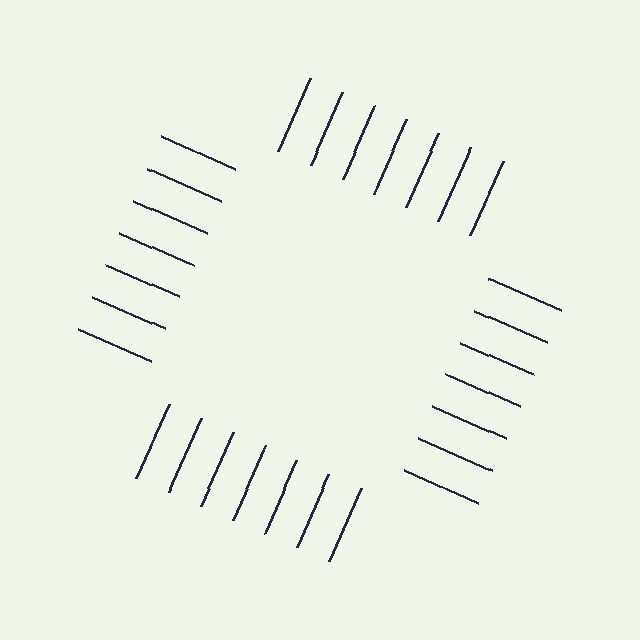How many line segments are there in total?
28 — 7 along each of the 4 edges.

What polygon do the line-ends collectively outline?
An illusory square — the line segments terminate on its edges but no continuous stroke is drawn.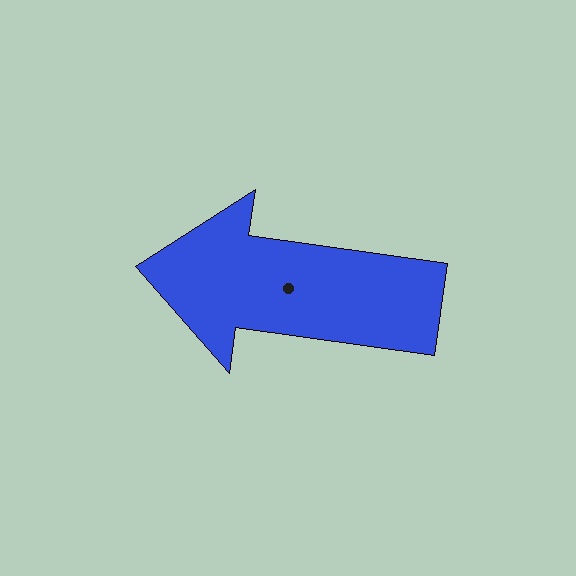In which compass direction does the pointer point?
West.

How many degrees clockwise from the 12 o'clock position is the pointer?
Approximately 278 degrees.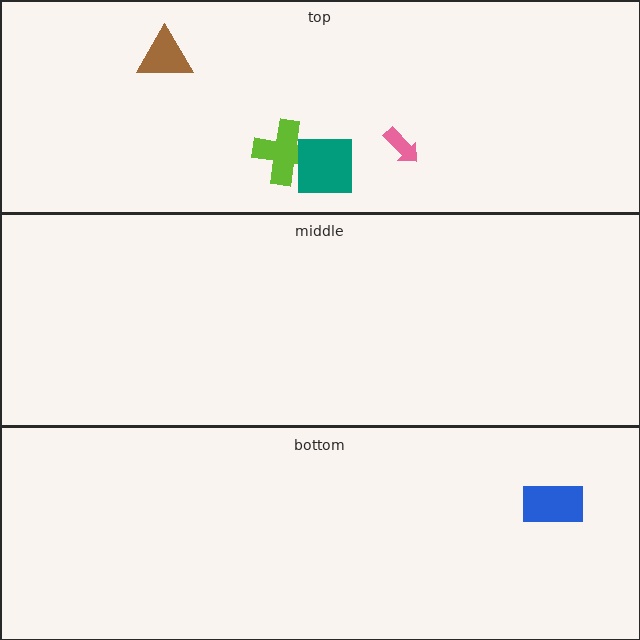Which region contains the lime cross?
The top region.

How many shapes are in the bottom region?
1.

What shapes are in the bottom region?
The blue rectangle.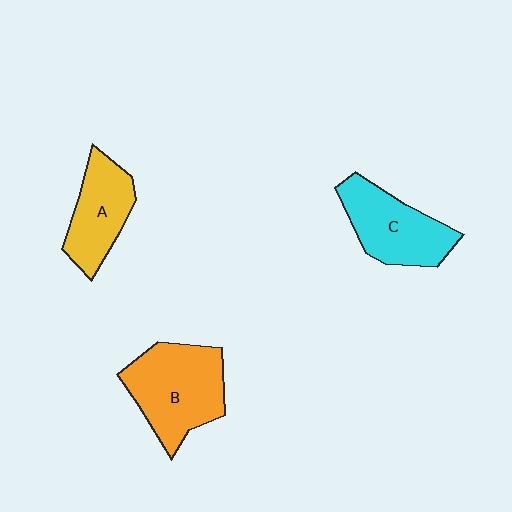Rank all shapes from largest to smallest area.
From largest to smallest: B (orange), C (cyan), A (yellow).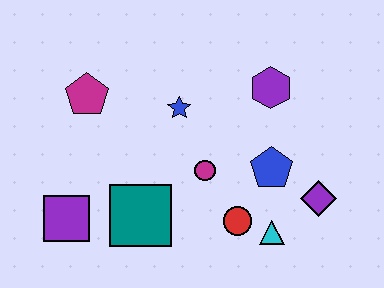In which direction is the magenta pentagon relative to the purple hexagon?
The magenta pentagon is to the left of the purple hexagon.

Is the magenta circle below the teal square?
No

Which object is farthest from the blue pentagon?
The purple square is farthest from the blue pentagon.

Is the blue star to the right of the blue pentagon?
No